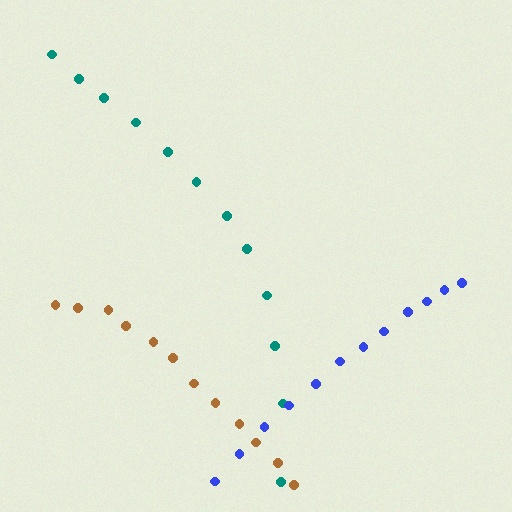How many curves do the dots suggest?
There are 3 distinct paths.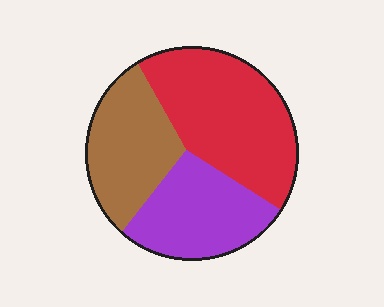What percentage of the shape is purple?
Purple covers 29% of the shape.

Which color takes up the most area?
Red, at roughly 45%.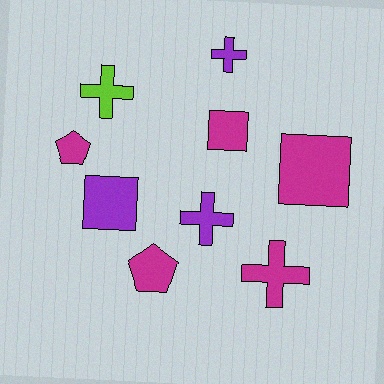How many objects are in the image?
There are 9 objects.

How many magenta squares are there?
There are 2 magenta squares.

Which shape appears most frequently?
Cross, with 4 objects.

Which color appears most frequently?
Magenta, with 5 objects.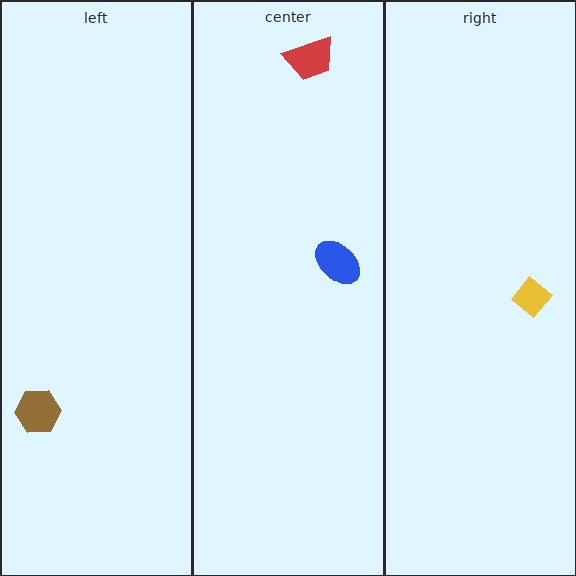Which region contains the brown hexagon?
The left region.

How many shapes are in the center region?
2.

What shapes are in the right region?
The yellow diamond.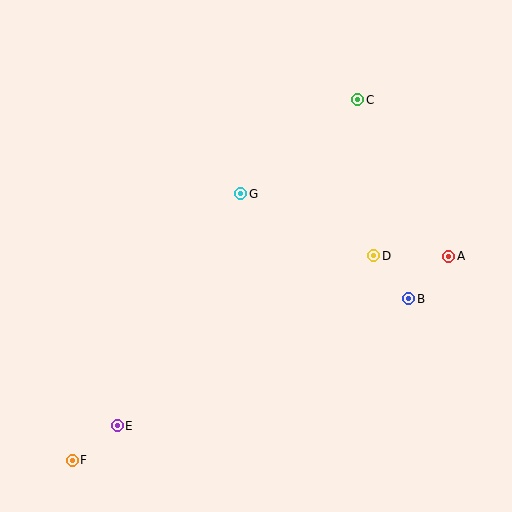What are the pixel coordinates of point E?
Point E is at (117, 426).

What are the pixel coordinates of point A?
Point A is at (449, 256).